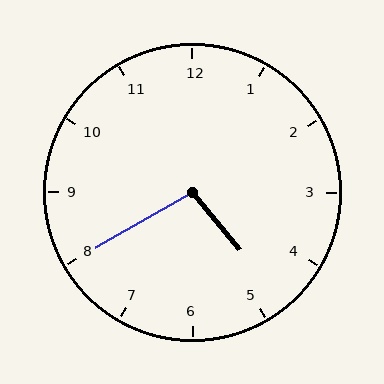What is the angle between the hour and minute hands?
Approximately 100 degrees.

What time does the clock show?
4:40.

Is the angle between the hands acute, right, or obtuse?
It is obtuse.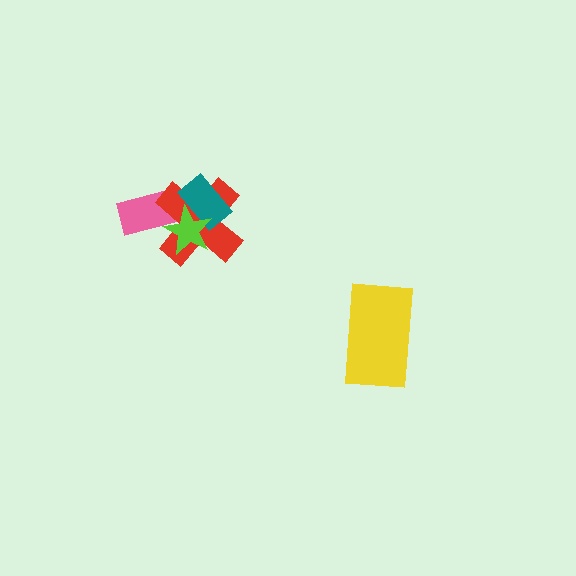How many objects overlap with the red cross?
3 objects overlap with the red cross.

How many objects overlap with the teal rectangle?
2 objects overlap with the teal rectangle.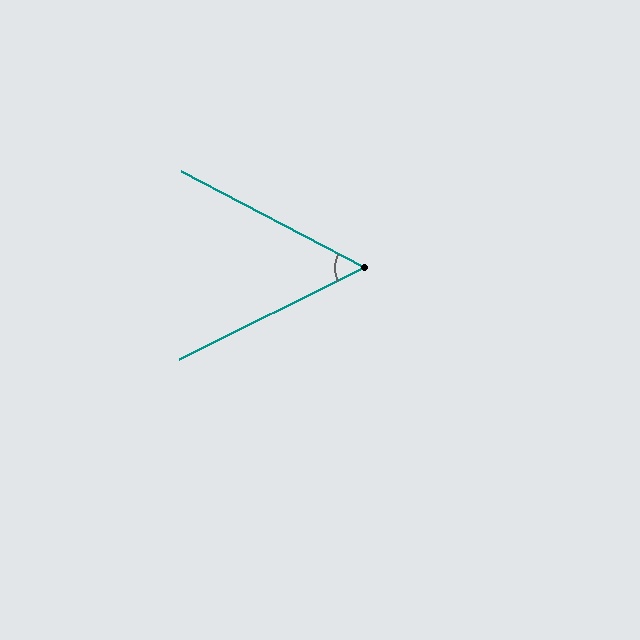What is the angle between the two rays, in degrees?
Approximately 54 degrees.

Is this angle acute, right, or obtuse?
It is acute.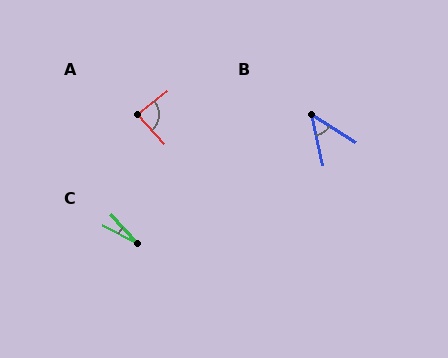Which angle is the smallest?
C, at approximately 20 degrees.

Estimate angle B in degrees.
Approximately 44 degrees.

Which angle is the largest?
A, at approximately 86 degrees.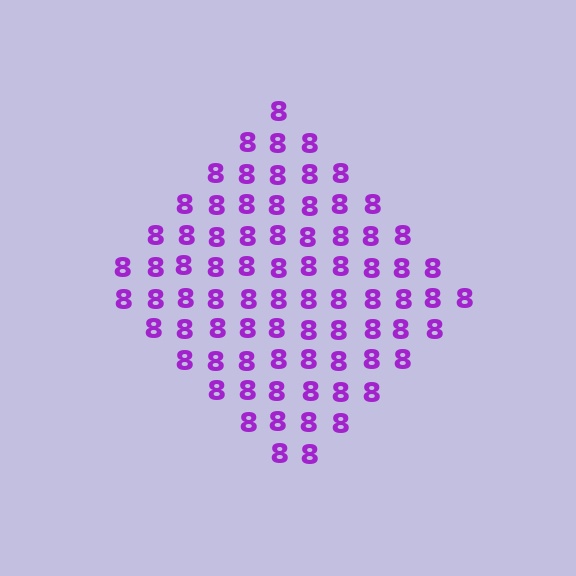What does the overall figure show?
The overall figure shows a diamond.